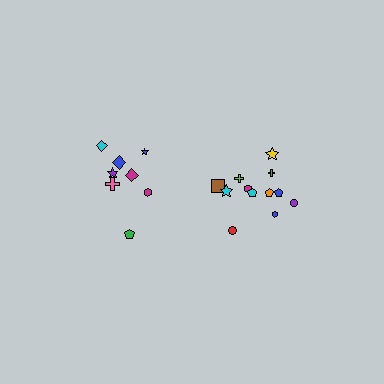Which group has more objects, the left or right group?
The right group.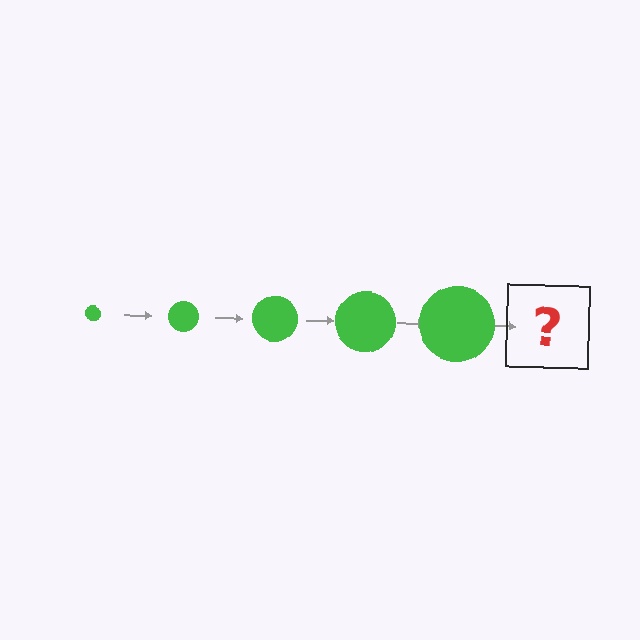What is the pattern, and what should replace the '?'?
The pattern is that the circle gets progressively larger each step. The '?' should be a green circle, larger than the previous one.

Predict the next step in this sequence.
The next step is a green circle, larger than the previous one.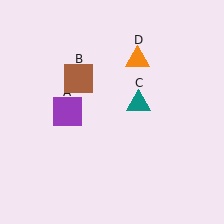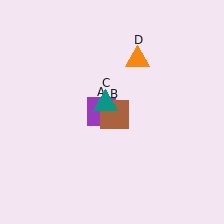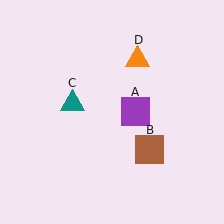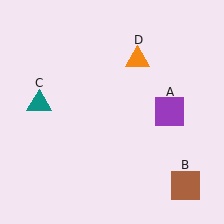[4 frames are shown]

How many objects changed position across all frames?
3 objects changed position: purple square (object A), brown square (object B), teal triangle (object C).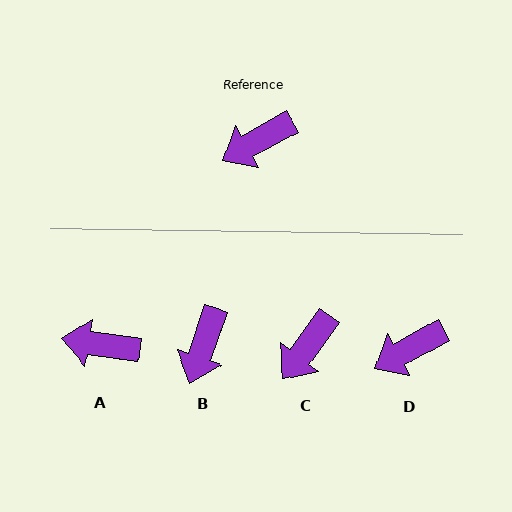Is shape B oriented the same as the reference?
No, it is off by about 42 degrees.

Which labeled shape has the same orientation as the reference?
D.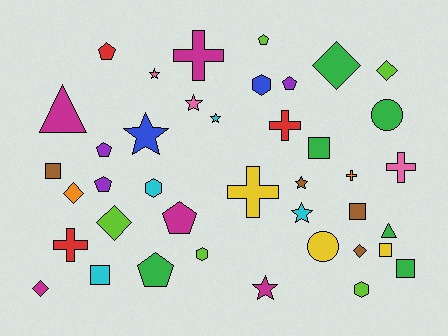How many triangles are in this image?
There are 2 triangles.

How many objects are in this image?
There are 40 objects.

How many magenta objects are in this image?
There are 5 magenta objects.